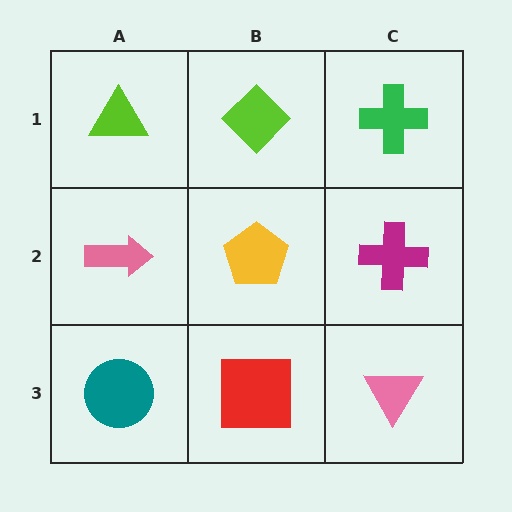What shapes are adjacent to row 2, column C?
A green cross (row 1, column C), a pink triangle (row 3, column C), a yellow pentagon (row 2, column B).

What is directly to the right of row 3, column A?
A red square.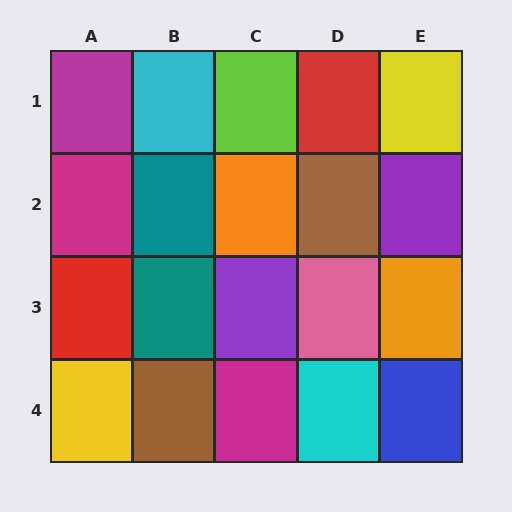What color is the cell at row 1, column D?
Red.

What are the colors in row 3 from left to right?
Red, teal, purple, pink, orange.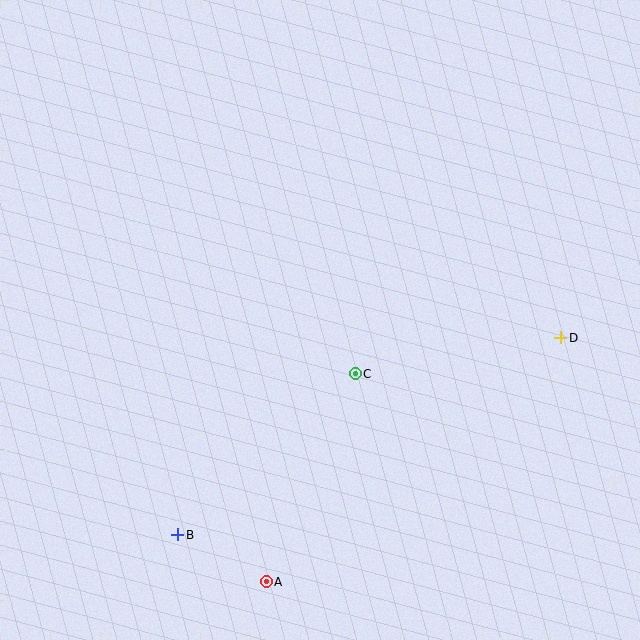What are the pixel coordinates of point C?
Point C is at (355, 374).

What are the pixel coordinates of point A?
Point A is at (266, 582).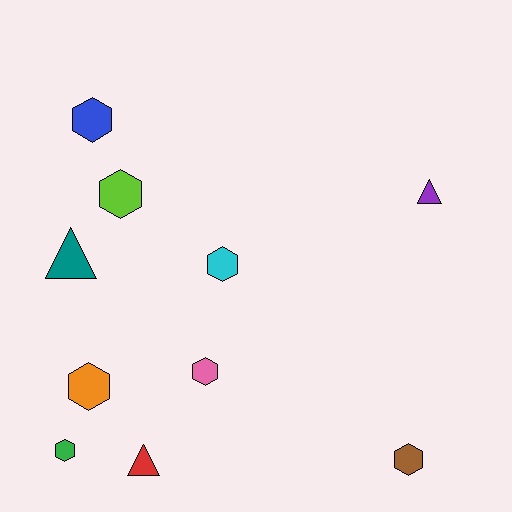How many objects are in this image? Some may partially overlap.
There are 10 objects.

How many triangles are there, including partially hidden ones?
There are 3 triangles.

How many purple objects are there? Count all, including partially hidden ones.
There is 1 purple object.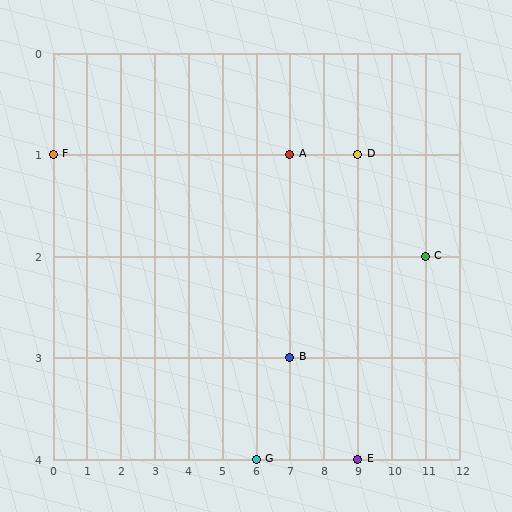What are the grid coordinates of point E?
Point E is at grid coordinates (9, 4).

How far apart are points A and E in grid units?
Points A and E are 2 columns and 3 rows apart (about 3.6 grid units diagonally).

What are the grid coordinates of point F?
Point F is at grid coordinates (0, 1).